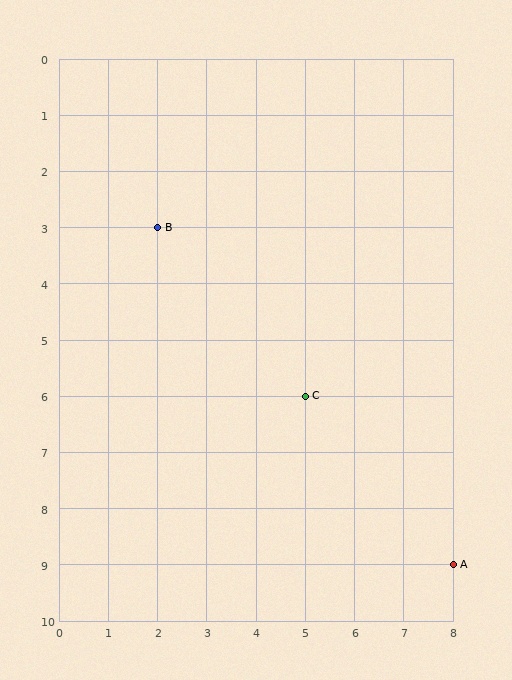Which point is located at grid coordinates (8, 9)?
Point A is at (8, 9).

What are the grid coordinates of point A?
Point A is at grid coordinates (8, 9).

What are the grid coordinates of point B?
Point B is at grid coordinates (2, 3).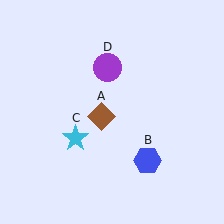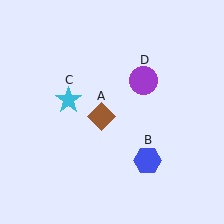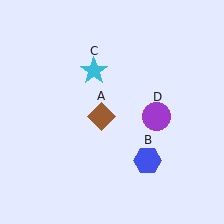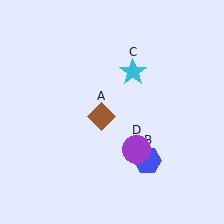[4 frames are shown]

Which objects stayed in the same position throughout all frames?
Brown diamond (object A) and blue hexagon (object B) remained stationary.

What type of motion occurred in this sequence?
The cyan star (object C), purple circle (object D) rotated clockwise around the center of the scene.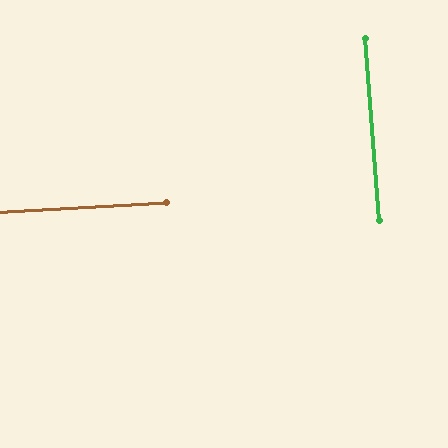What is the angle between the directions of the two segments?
Approximately 89 degrees.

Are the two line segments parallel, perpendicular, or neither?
Perpendicular — they meet at approximately 89°.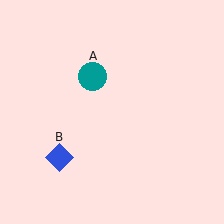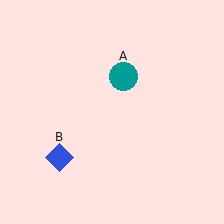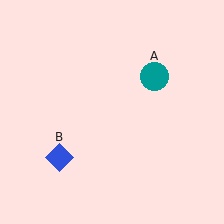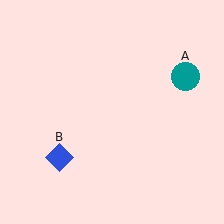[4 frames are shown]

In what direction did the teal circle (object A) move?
The teal circle (object A) moved right.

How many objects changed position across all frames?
1 object changed position: teal circle (object A).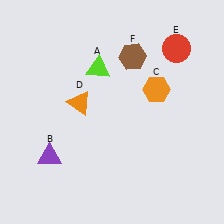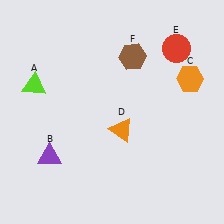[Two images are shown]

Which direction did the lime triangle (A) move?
The lime triangle (A) moved left.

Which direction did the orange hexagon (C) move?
The orange hexagon (C) moved right.